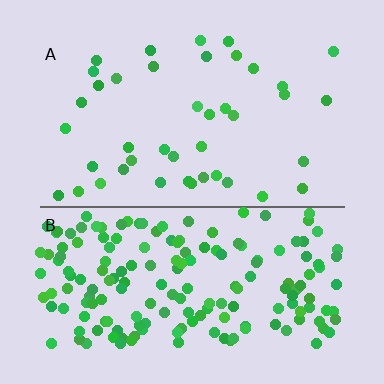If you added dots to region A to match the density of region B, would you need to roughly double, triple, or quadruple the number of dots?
Approximately quadruple.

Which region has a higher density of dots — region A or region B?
B (the bottom).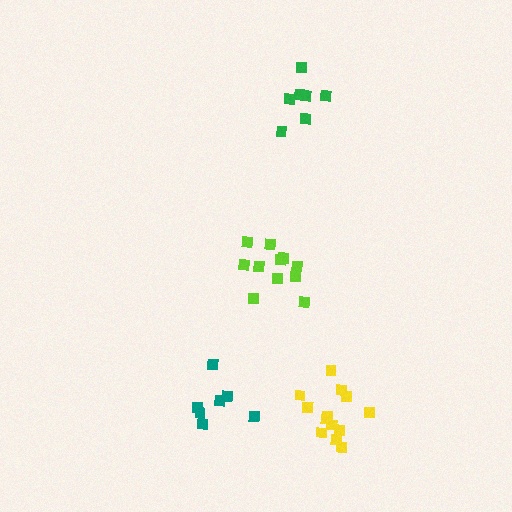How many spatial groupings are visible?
There are 4 spatial groupings.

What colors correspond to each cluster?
The clusters are colored: lime, teal, green, yellow.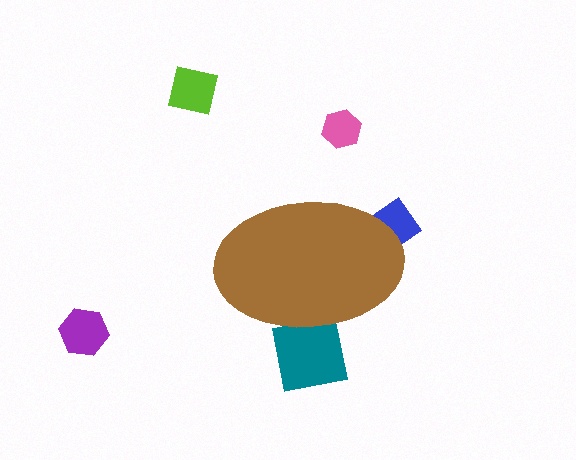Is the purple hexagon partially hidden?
No, the purple hexagon is fully visible.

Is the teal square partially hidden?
Yes, the teal square is partially hidden behind the brown ellipse.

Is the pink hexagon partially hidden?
No, the pink hexagon is fully visible.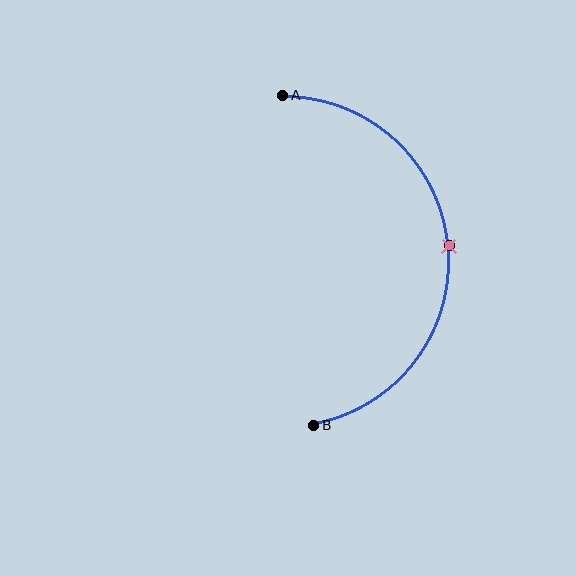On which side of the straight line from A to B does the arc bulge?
The arc bulges to the right of the straight line connecting A and B.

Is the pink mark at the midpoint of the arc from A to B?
Yes. The pink mark lies on the arc at equal arc-length from both A and B — it is the arc midpoint.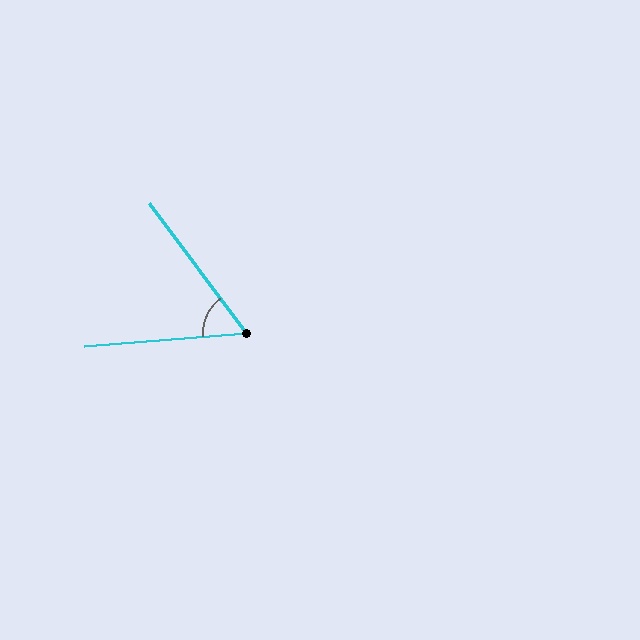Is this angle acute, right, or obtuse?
It is acute.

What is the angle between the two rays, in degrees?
Approximately 58 degrees.